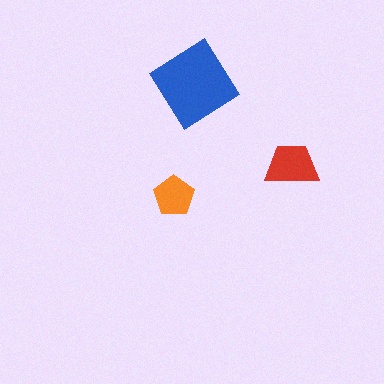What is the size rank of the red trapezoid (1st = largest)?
2nd.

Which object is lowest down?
The orange pentagon is bottommost.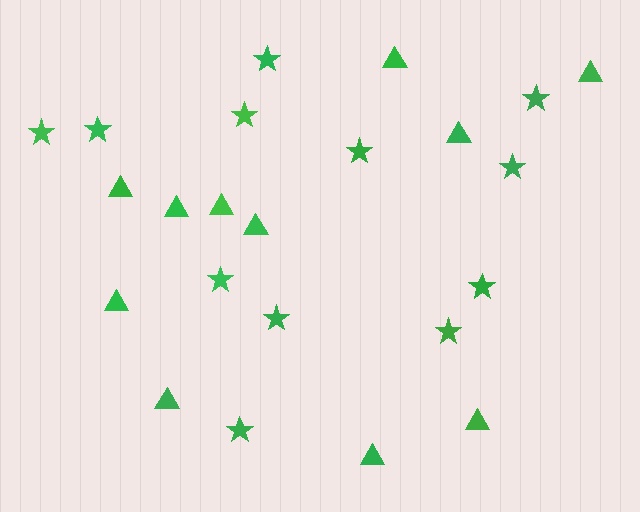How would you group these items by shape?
There are 2 groups: one group of stars (12) and one group of triangles (11).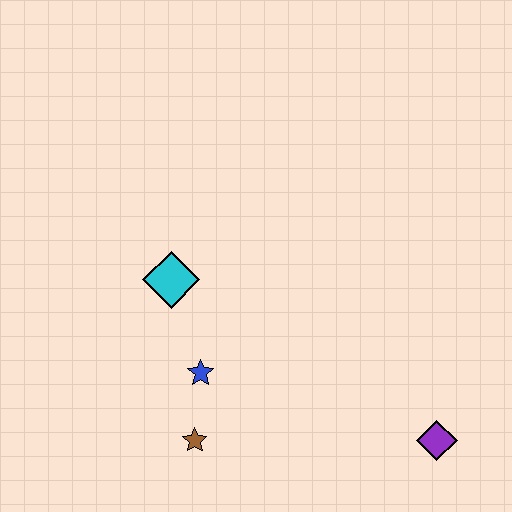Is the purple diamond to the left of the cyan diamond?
No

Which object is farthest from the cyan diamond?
The purple diamond is farthest from the cyan diamond.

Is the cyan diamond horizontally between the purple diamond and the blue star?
No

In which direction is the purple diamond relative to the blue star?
The purple diamond is to the right of the blue star.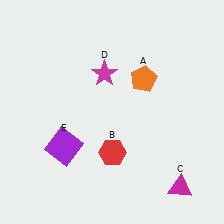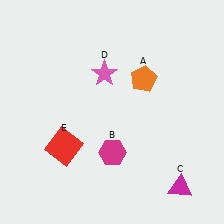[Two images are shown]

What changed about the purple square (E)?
In Image 1, E is purple. In Image 2, it changed to red.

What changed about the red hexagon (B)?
In Image 1, B is red. In Image 2, it changed to magenta.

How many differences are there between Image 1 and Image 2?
There are 3 differences between the two images.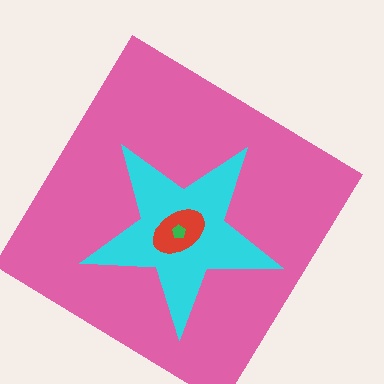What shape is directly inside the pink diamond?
The cyan star.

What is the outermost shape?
The pink diamond.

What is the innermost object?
The green pentagon.